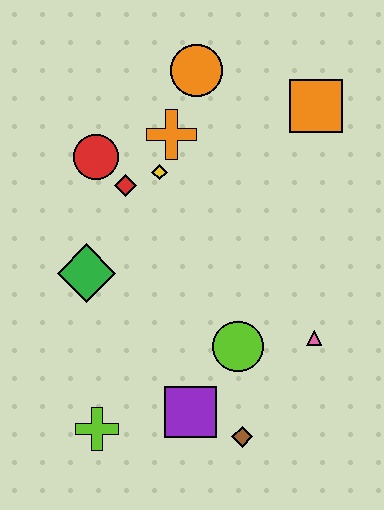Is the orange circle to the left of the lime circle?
Yes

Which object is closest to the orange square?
The orange circle is closest to the orange square.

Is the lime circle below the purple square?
No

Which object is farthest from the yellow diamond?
The brown diamond is farthest from the yellow diamond.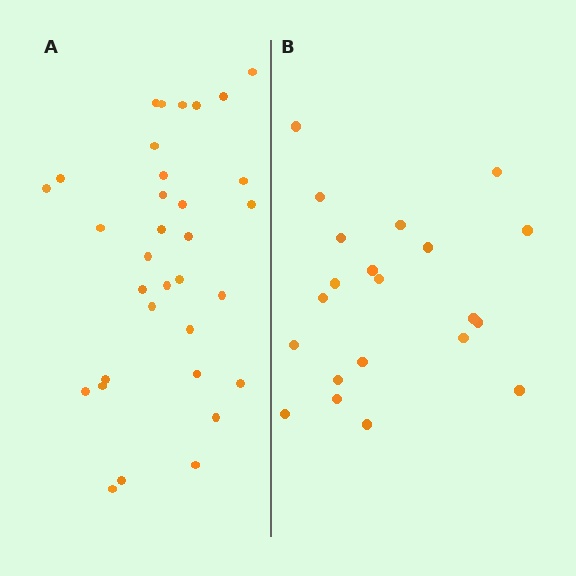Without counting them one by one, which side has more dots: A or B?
Region A (the left region) has more dots.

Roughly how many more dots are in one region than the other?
Region A has roughly 12 or so more dots than region B.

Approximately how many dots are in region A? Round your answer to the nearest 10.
About 30 dots. (The exact count is 33, which rounds to 30.)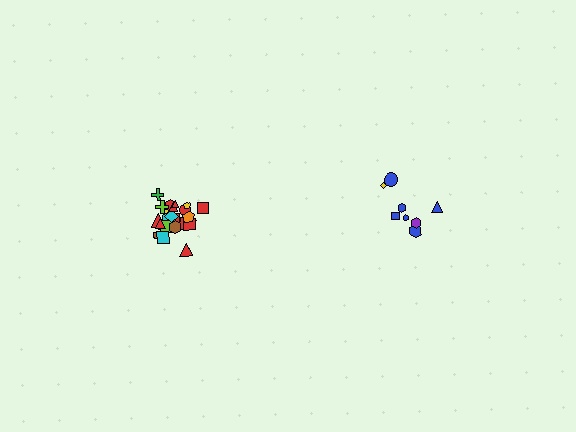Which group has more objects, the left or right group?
The left group.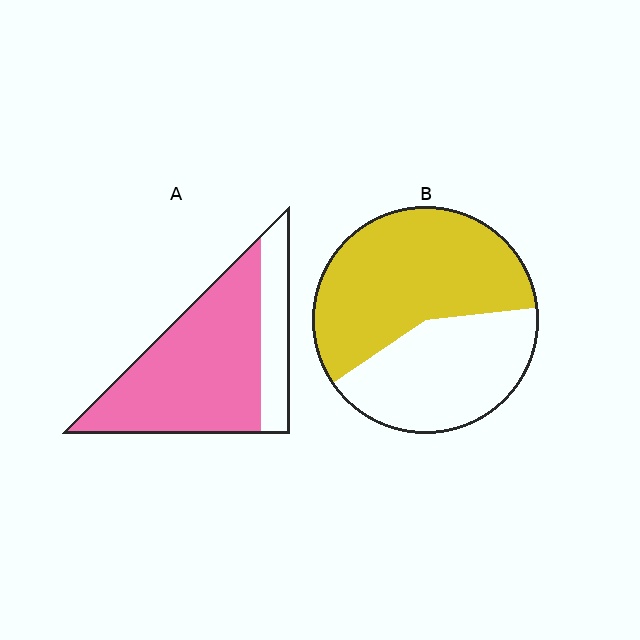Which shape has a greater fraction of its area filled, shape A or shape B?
Shape A.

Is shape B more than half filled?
Yes.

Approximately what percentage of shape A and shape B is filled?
A is approximately 75% and B is approximately 60%.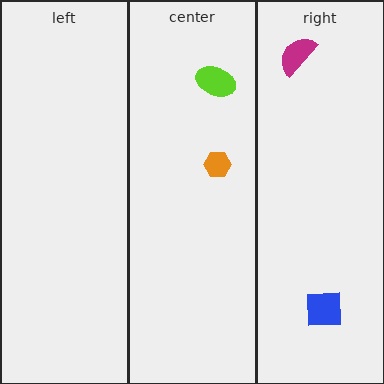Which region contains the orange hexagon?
The center region.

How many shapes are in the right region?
2.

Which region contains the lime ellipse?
The center region.